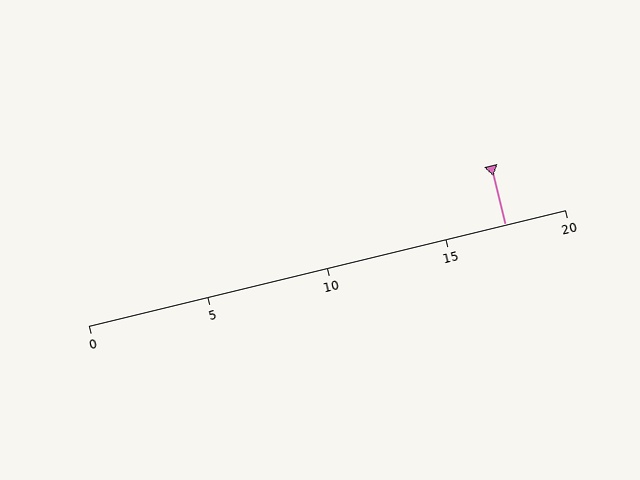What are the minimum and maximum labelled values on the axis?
The axis runs from 0 to 20.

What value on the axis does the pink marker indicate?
The marker indicates approximately 17.5.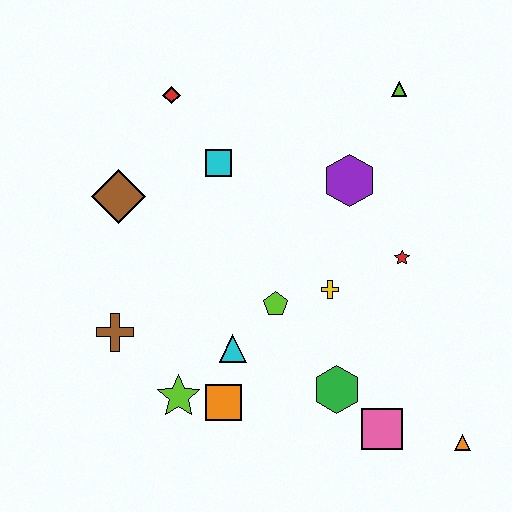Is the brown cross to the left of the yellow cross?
Yes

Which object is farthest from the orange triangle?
The red diamond is farthest from the orange triangle.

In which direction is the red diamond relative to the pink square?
The red diamond is above the pink square.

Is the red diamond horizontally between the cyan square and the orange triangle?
No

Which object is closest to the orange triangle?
The pink square is closest to the orange triangle.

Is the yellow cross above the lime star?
Yes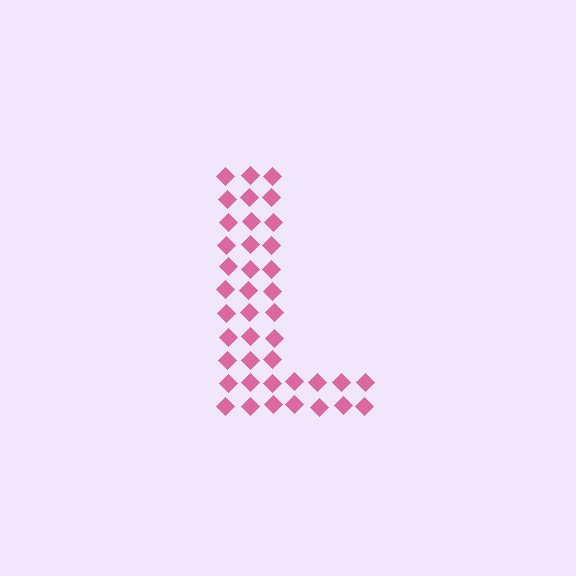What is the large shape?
The large shape is the letter L.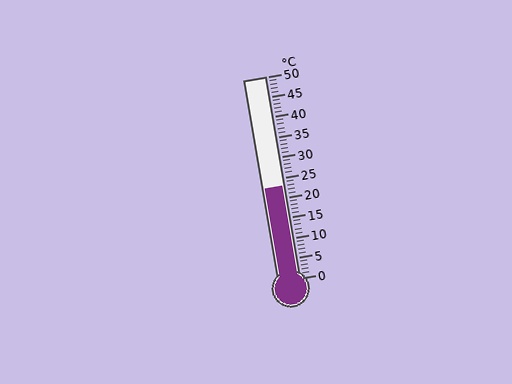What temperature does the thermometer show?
The thermometer shows approximately 23°C.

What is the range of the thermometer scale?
The thermometer scale ranges from 0°C to 50°C.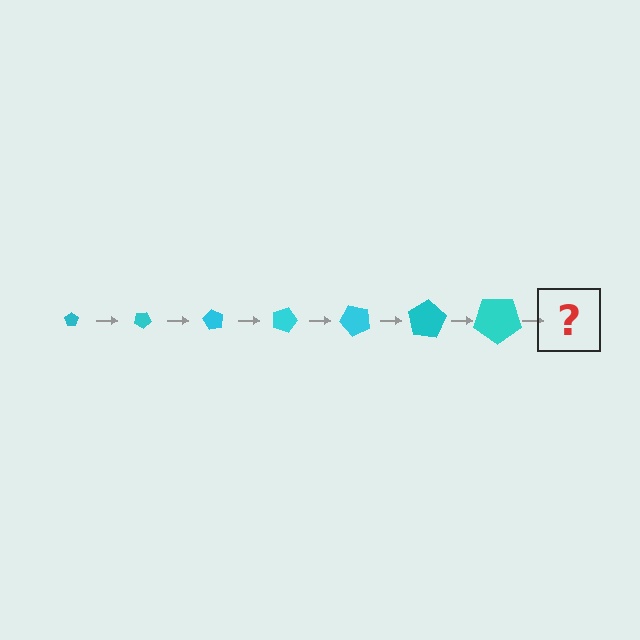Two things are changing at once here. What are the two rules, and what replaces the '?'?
The two rules are that the pentagon grows larger each step and it rotates 30 degrees each step. The '?' should be a pentagon, larger than the previous one and rotated 210 degrees from the start.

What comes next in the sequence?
The next element should be a pentagon, larger than the previous one and rotated 210 degrees from the start.